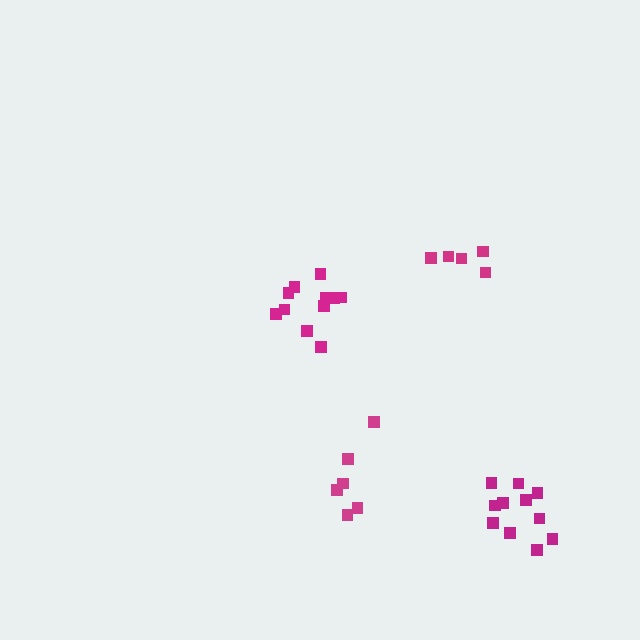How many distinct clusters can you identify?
There are 4 distinct clusters.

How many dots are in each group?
Group 1: 6 dots, Group 2: 11 dots, Group 3: 5 dots, Group 4: 11 dots (33 total).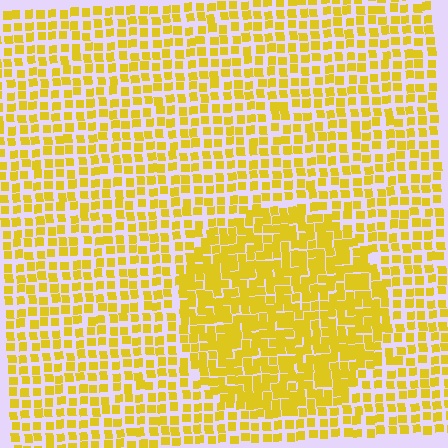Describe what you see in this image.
The image contains small yellow elements arranged at two different densities. A circle-shaped region is visible where the elements are more densely packed than the surrounding area.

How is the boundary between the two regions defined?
The boundary is defined by a change in element density (approximately 1.7x ratio). All elements are the same color, size, and shape.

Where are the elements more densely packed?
The elements are more densely packed inside the circle boundary.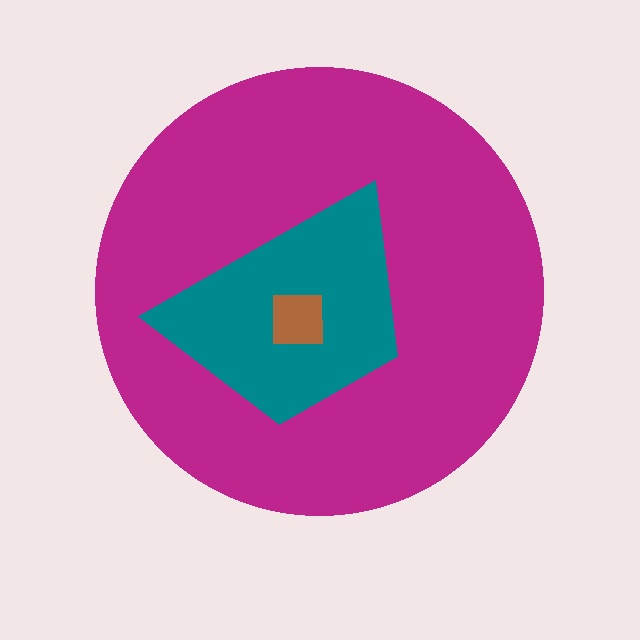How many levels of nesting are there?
3.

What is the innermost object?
The brown square.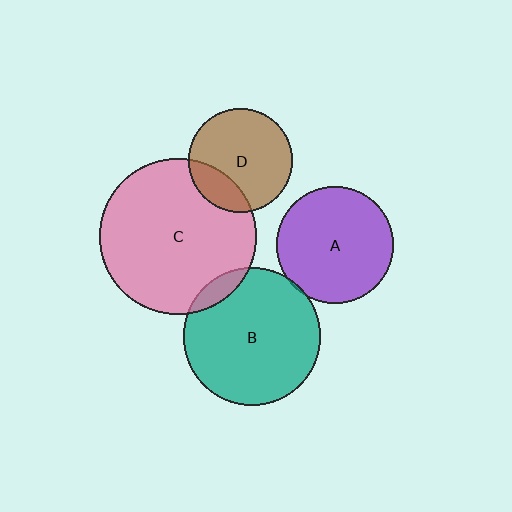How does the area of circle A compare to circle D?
Approximately 1.3 times.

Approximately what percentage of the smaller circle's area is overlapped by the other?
Approximately 5%.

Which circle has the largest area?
Circle C (pink).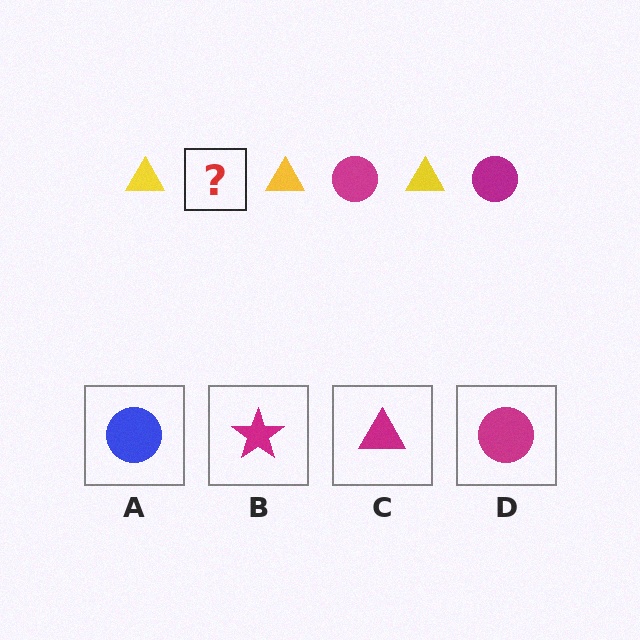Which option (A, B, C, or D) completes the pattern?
D.